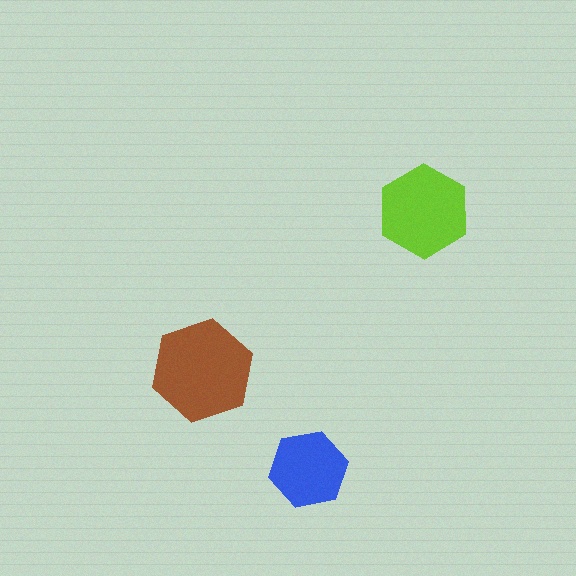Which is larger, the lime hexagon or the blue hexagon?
The lime one.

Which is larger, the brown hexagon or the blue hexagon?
The brown one.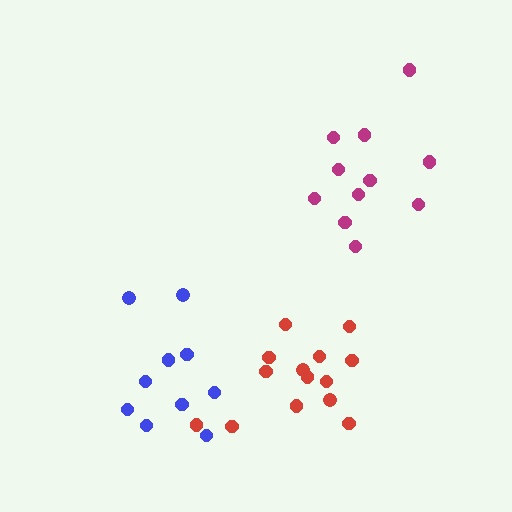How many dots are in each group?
Group 1: 11 dots, Group 2: 10 dots, Group 3: 14 dots (35 total).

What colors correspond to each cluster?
The clusters are colored: magenta, blue, red.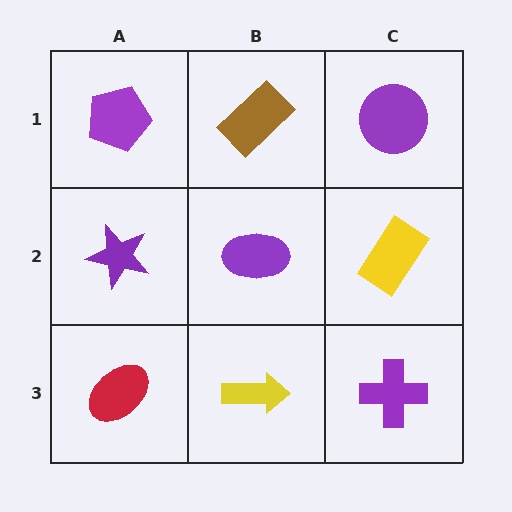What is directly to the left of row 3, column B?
A red ellipse.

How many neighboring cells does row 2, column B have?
4.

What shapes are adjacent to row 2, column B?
A brown rectangle (row 1, column B), a yellow arrow (row 3, column B), a purple star (row 2, column A), a yellow rectangle (row 2, column C).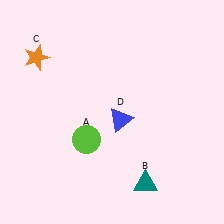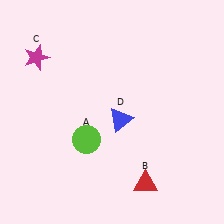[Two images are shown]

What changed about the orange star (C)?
In Image 1, C is orange. In Image 2, it changed to magenta.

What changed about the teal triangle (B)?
In Image 1, B is teal. In Image 2, it changed to red.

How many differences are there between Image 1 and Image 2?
There are 2 differences between the two images.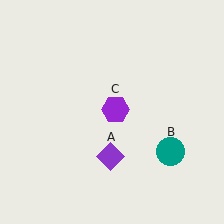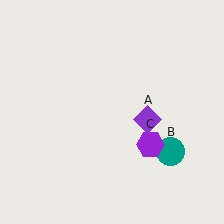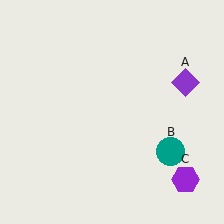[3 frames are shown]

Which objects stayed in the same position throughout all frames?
Teal circle (object B) remained stationary.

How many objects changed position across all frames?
2 objects changed position: purple diamond (object A), purple hexagon (object C).